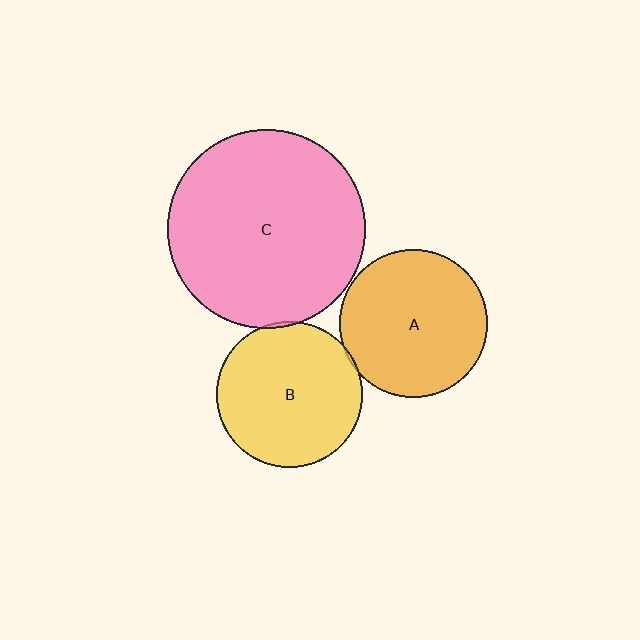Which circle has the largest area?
Circle C (pink).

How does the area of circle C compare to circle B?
Approximately 1.9 times.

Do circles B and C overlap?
Yes.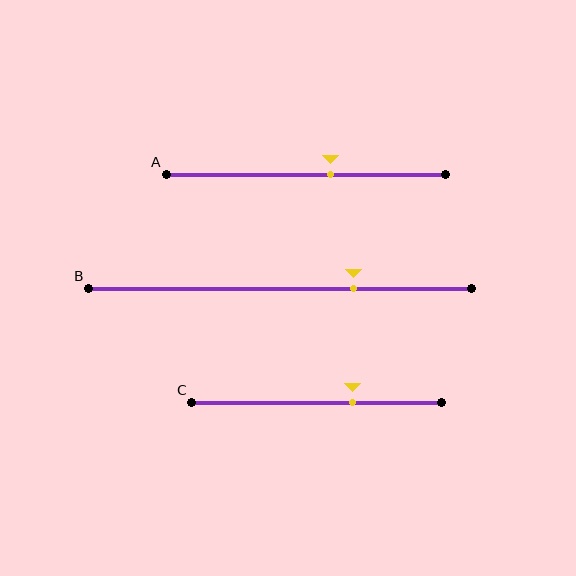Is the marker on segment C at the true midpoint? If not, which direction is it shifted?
No, the marker on segment C is shifted to the right by about 15% of the segment length.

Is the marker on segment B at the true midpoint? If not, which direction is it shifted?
No, the marker on segment B is shifted to the right by about 19% of the segment length.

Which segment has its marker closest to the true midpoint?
Segment A has its marker closest to the true midpoint.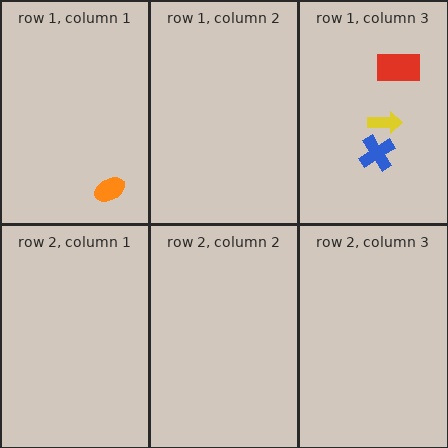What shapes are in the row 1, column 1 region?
The orange ellipse.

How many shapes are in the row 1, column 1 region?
1.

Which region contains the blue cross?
The row 1, column 3 region.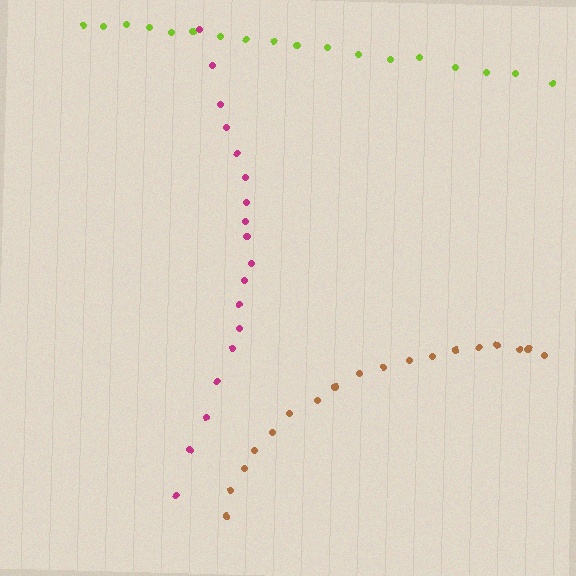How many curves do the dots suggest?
There are 3 distinct paths.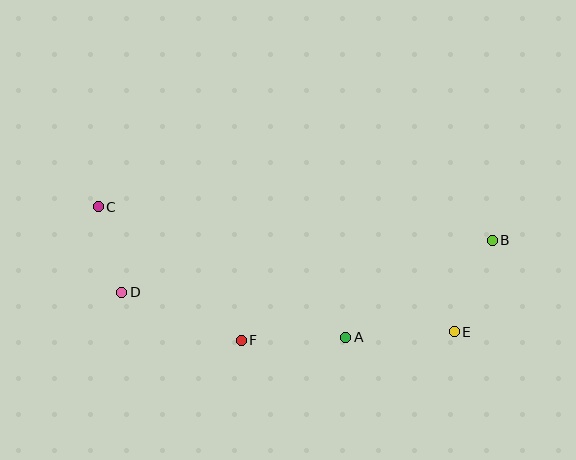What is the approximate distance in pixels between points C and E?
The distance between C and E is approximately 377 pixels.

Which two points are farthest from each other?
Points B and C are farthest from each other.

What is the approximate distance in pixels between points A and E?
The distance between A and E is approximately 109 pixels.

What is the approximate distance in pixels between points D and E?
The distance between D and E is approximately 335 pixels.